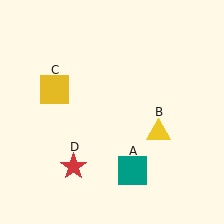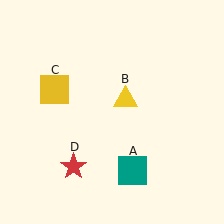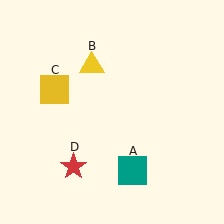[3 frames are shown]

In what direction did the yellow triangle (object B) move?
The yellow triangle (object B) moved up and to the left.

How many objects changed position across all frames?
1 object changed position: yellow triangle (object B).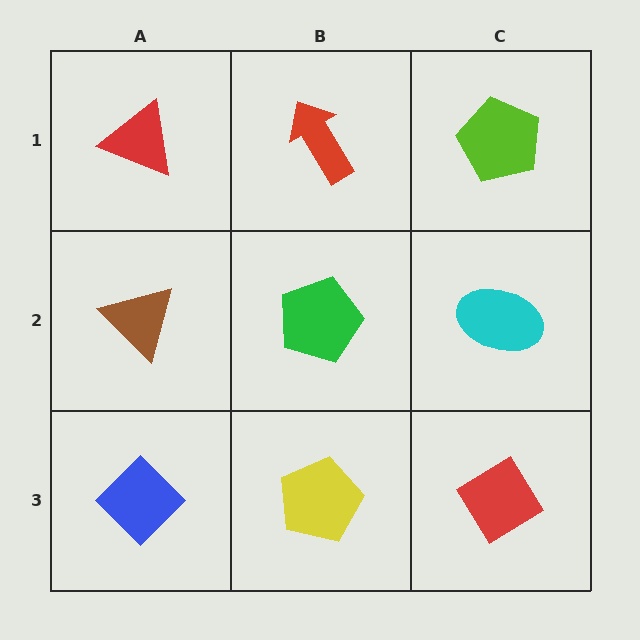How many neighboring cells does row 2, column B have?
4.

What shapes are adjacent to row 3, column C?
A cyan ellipse (row 2, column C), a yellow pentagon (row 3, column B).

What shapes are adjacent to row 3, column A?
A brown triangle (row 2, column A), a yellow pentagon (row 3, column B).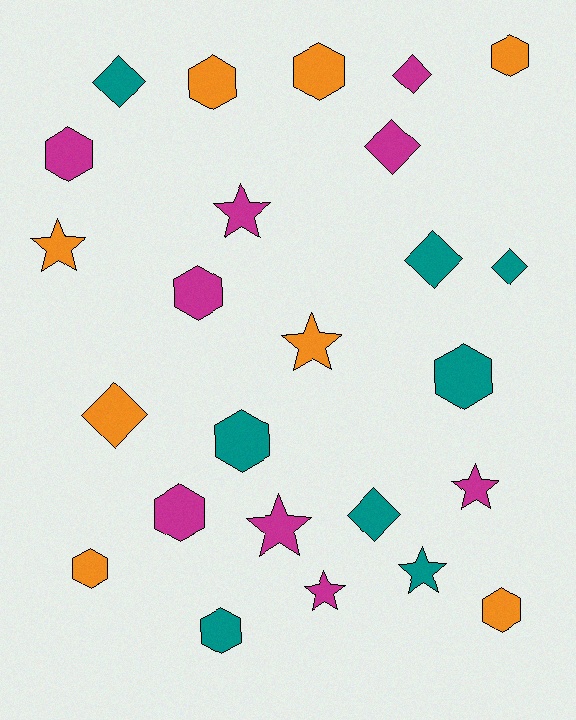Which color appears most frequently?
Magenta, with 9 objects.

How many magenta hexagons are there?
There are 3 magenta hexagons.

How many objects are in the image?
There are 25 objects.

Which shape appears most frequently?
Hexagon, with 11 objects.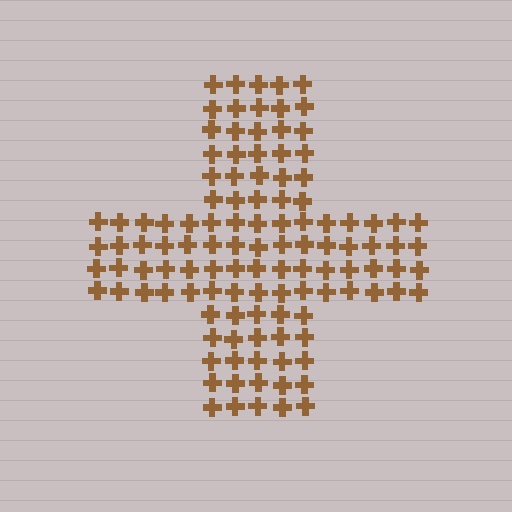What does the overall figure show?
The overall figure shows a cross.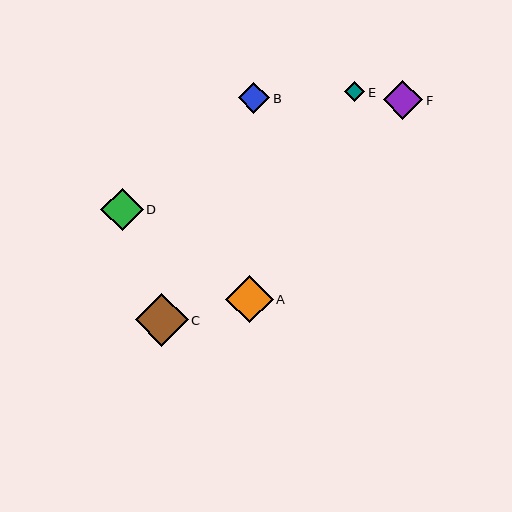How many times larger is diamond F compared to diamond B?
Diamond F is approximately 1.2 times the size of diamond B.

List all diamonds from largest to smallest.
From largest to smallest: C, A, D, F, B, E.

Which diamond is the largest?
Diamond C is the largest with a size of approximately 53 pixels.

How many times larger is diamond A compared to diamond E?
Diamond A is approximately 2.4 times the size of diamond E.